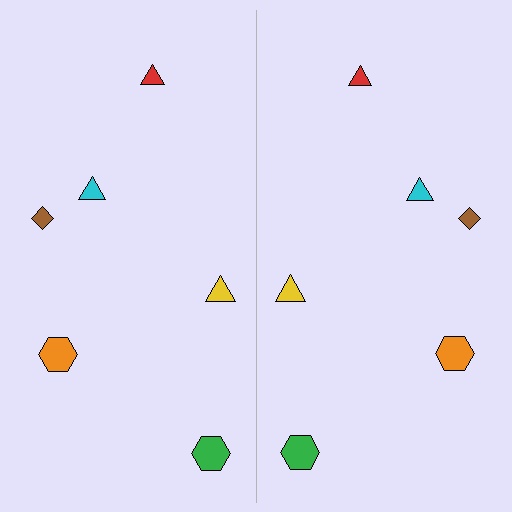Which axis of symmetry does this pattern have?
The pattern has a vertical axis of symmetry running through the center of the image.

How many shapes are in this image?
There are 12 shapes in this image.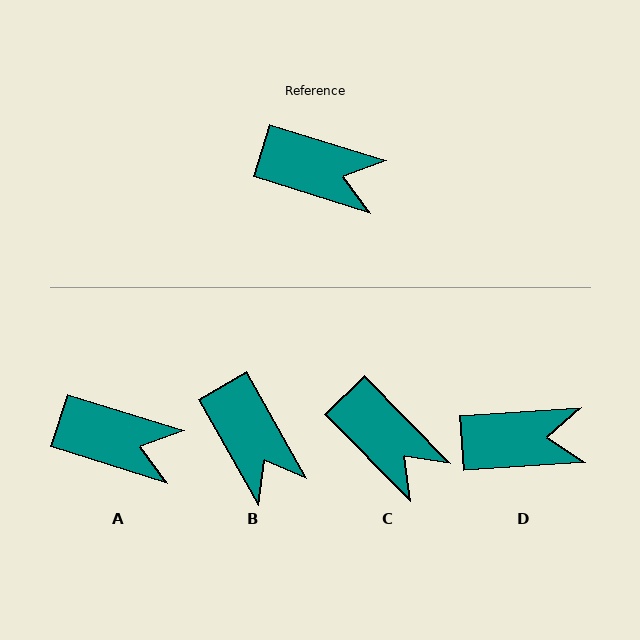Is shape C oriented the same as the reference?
No, it is off by about 28 degrees.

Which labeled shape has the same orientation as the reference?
A.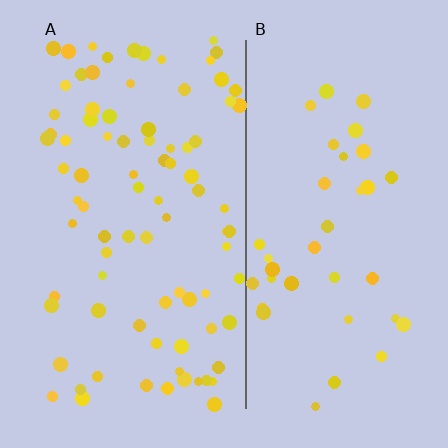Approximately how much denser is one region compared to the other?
Approximately 2.3× — region A over region B.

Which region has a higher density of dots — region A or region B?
A (the left).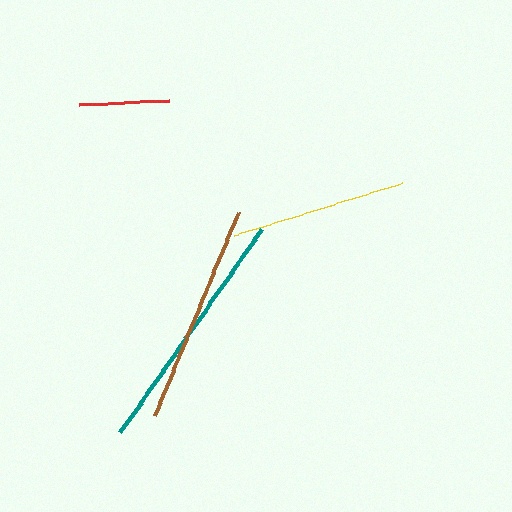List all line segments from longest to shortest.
From longest to shortest: teal, brown, yellow, red.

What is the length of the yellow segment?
The yellow segment is approximately 176 pixels long.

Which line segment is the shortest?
The red line is the shortest at approximately 90 pixels.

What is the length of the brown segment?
The brown segment is approximately 220 pixels long.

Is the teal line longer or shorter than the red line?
The teal line is longer than the red line.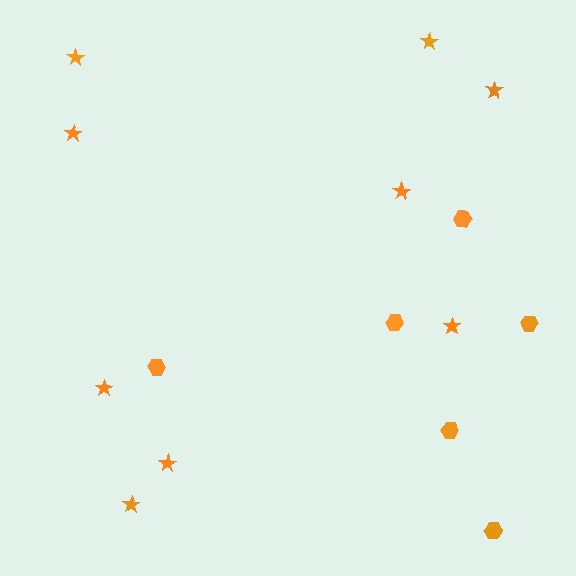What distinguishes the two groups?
There are 2 groups: one group of hexagons (6) and one group of stars (9).